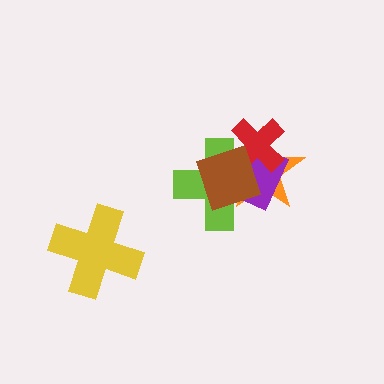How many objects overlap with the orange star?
4 objects overlap with the orange star.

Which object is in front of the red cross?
The brown square is in front of the red cross.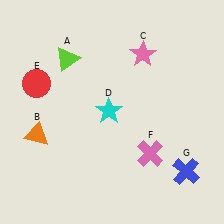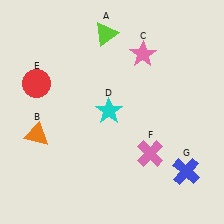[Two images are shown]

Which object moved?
The lime triangle (A) moved right.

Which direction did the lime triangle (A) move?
The lime triangle (A) moved right.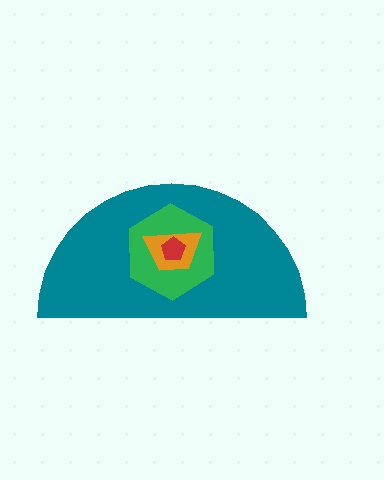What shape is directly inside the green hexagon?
The orange trapezoid.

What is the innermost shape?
The red pentagon.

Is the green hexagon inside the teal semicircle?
Yes.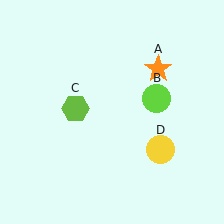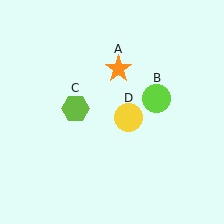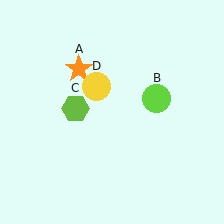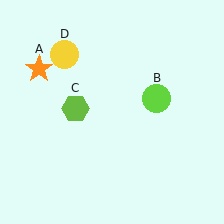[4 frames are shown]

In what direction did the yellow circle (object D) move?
The yellow circle (object D) moved up and to the left.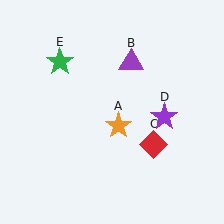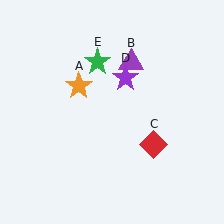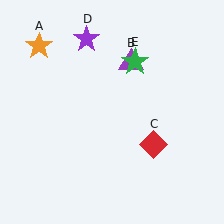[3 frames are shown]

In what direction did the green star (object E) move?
The green star (object E) moved right.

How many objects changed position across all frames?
3 objects changed position: orange star (object A), purple star (object D), green star (object E).